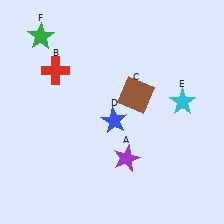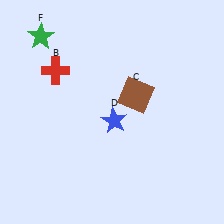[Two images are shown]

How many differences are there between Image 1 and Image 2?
There are 2 differences between the two images.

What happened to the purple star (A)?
The purple star (A) was removed in Image 2. It was in the bottom-right area of Image 1.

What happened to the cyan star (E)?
The cyan star (E) was removed in Image 2. It was in the top-right area of Image 1.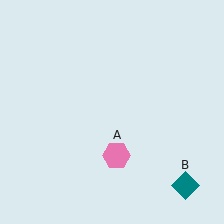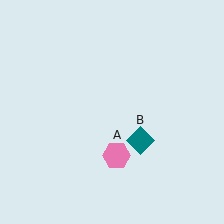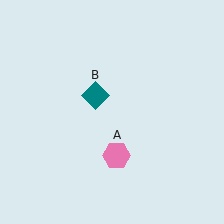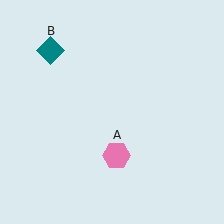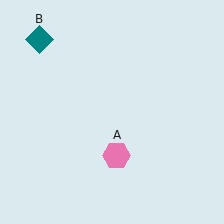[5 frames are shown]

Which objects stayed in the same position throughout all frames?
Pink hexagon (object A) remained stationary.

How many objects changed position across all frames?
1 object changed position: teal diamond (object B).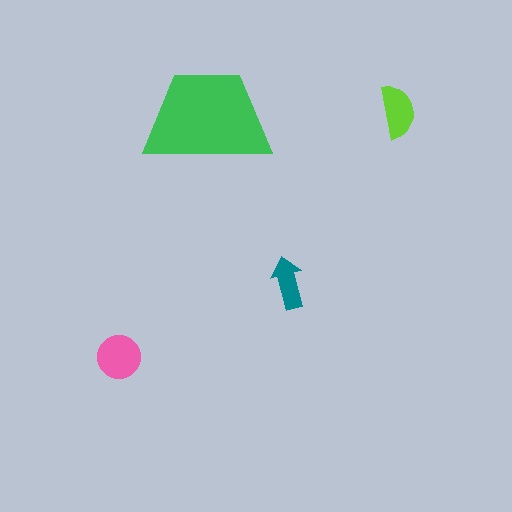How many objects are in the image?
There are 4 objects in the image.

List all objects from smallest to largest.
The teal arrow, the lime semicircle, the pink circle, the green trapezoid.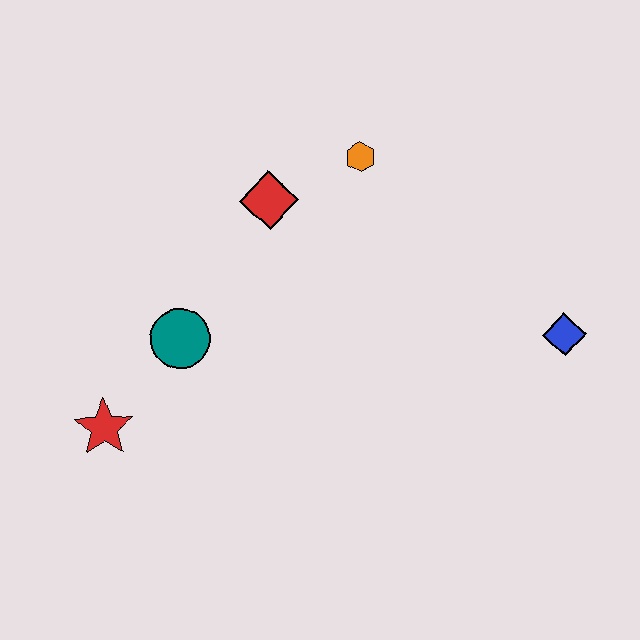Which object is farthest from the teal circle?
The blue diamond is farthest from the teal circle.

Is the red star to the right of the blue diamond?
No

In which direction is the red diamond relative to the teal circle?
The red diamond is above the teal circle.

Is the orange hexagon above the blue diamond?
Yes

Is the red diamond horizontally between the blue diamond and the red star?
Yes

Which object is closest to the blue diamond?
The orange hexagon is closest to the blue diamond.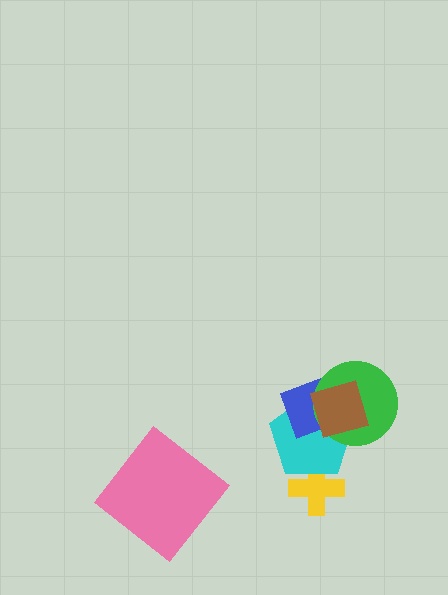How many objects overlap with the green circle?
3 objects overlap with the green circle.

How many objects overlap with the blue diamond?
3 objects overlap with the blue diamond.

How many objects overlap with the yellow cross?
1 object overlaps with the yellow cross.